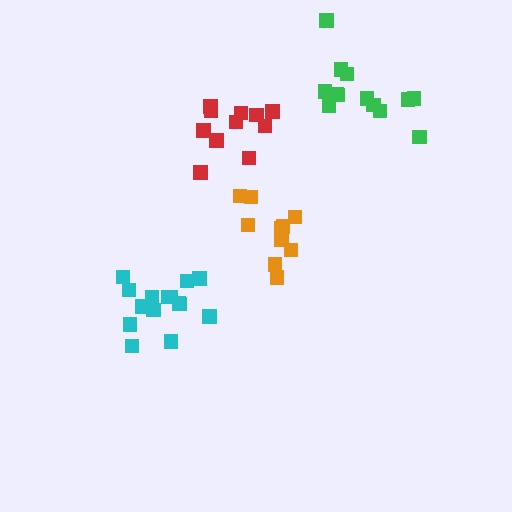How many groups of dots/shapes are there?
There are 4 groups.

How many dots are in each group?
Group 1: 11 dots, Group 2: 10 dots, Group 3: 15 dots, Group 4: 13 dots (49 total).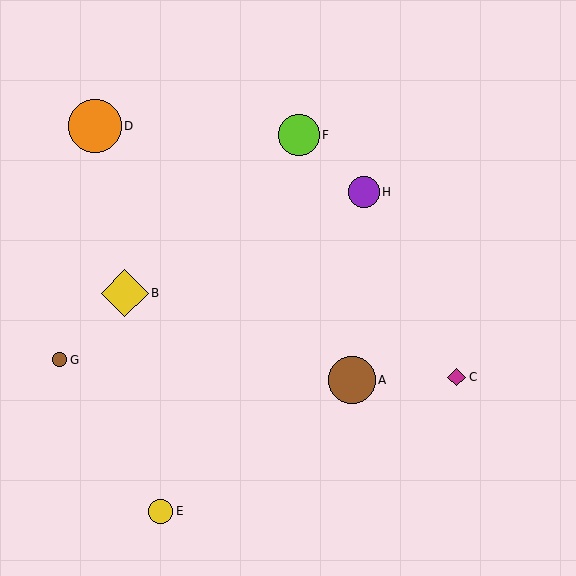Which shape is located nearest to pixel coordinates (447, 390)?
The magenta diamond (labeled C) at (457, 377) is nearest to that location.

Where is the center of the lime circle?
The center of the lime circle is at (299, 135).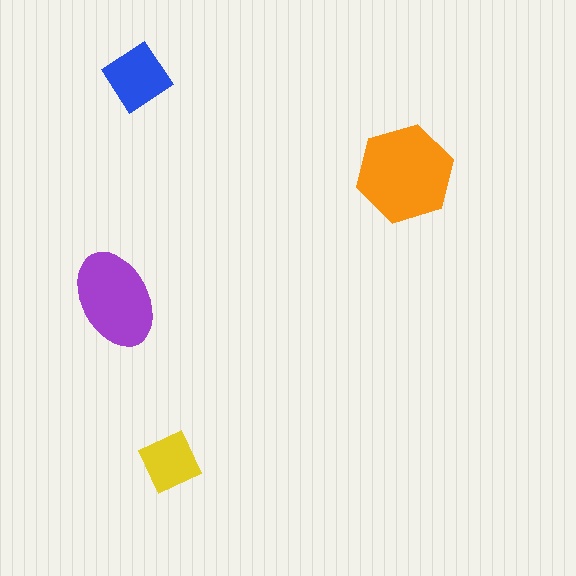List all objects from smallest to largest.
The yellow diamond, the blue diamond, the purple ellipse, the orange hexagon.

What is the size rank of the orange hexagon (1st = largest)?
1st.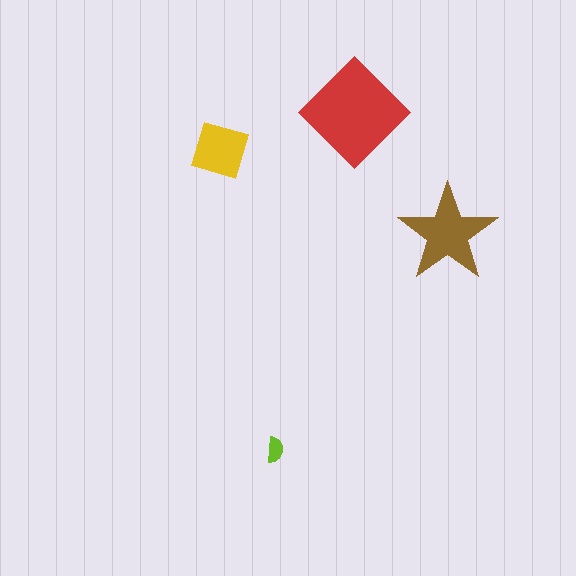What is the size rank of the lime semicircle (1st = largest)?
4th.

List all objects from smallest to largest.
The lime semicircle, the yellow square, the brown star, the red diamond.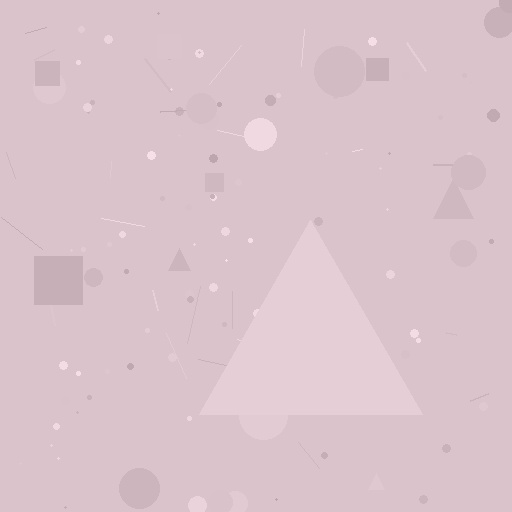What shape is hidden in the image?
A triangle is hidden in the image.